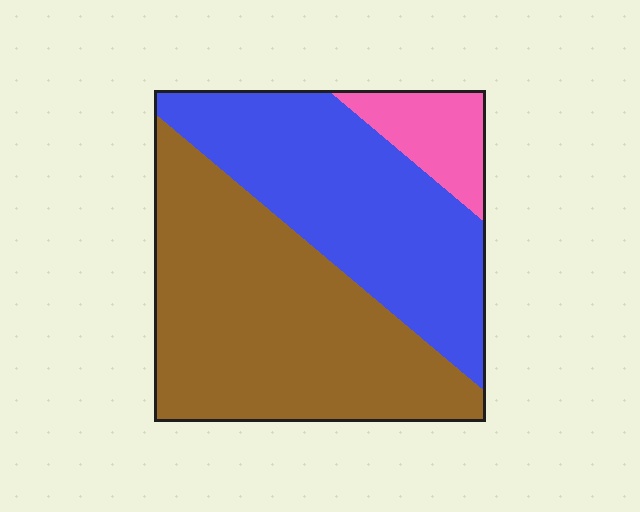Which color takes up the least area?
Pink, at roughly 10%.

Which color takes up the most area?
Brown, at roughly 50%.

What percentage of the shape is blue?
Blue takes up about two fifths (2/5) of the shape.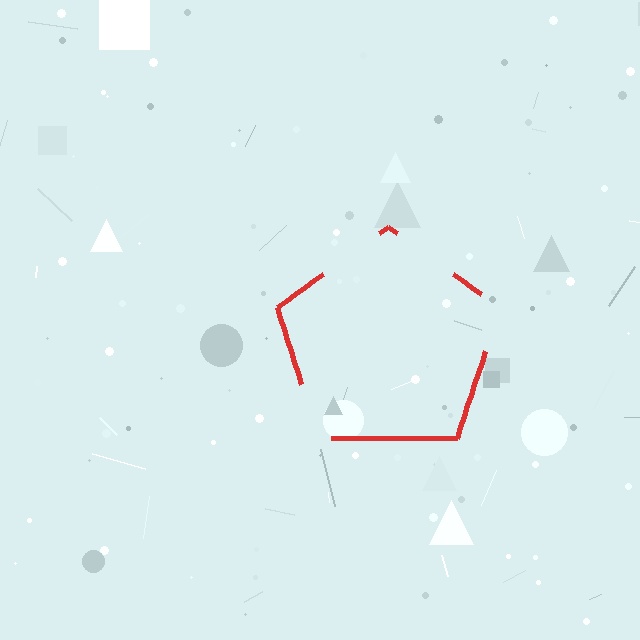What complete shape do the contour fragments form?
The contour fragments form a pentagon.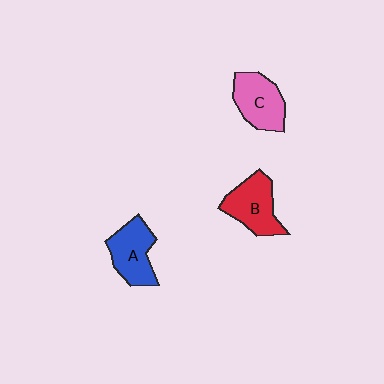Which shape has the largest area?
Shape B (red).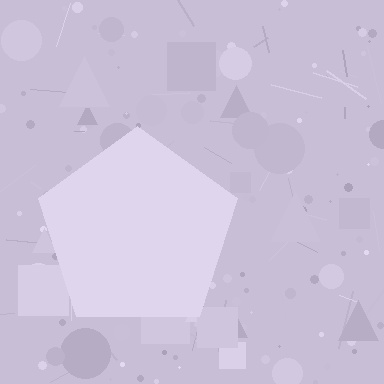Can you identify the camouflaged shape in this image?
The camouflaged shape is a pentagon.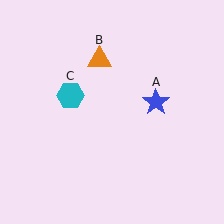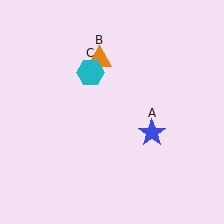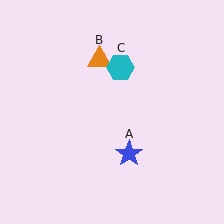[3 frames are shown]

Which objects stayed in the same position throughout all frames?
Orange triangle (object B) remained stationary.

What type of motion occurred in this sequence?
The blue star (object A), cyan hexagon (object C) rotated clockwise around the center of the scene.